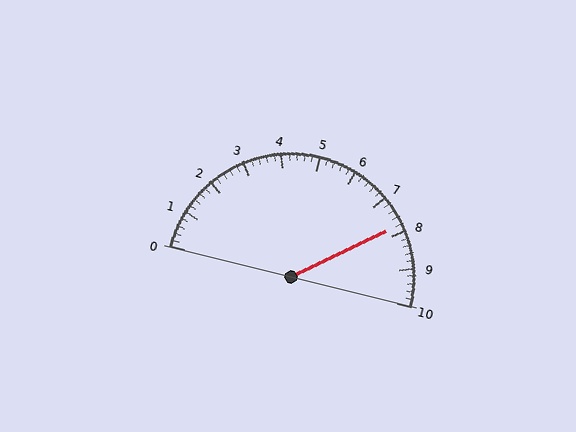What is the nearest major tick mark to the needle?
The nearest major tick mark is 8.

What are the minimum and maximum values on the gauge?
The gauge ranges from 0 to 10.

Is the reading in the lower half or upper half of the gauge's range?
The reading is in the upper half of the range (0 to 10).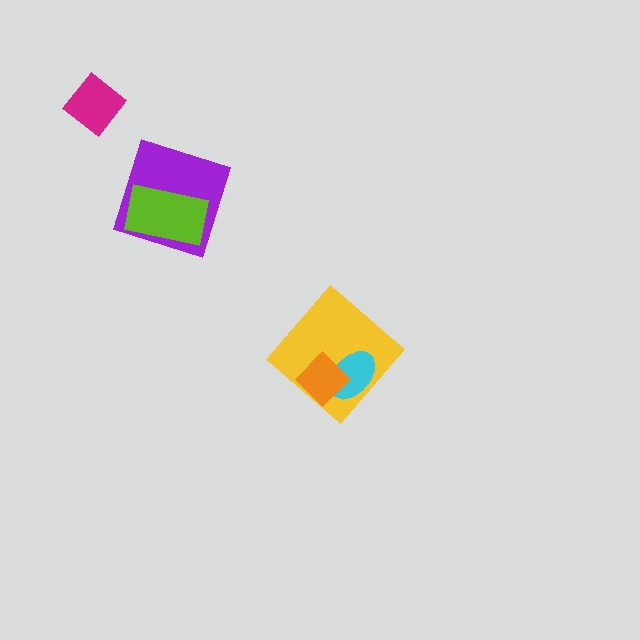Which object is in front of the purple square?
The lime rectangle is in front of the purple square.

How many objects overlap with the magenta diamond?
0 objects overlap with the magenta diamond.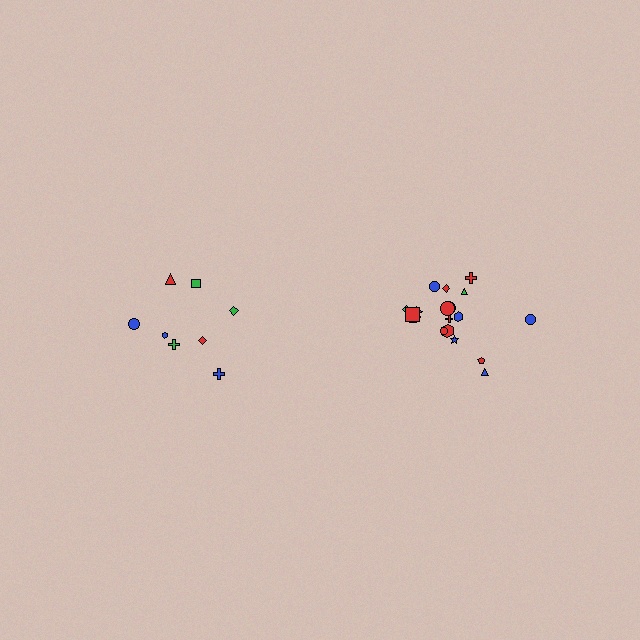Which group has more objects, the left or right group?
The right group.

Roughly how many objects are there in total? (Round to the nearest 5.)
Roughly 25 objects in total.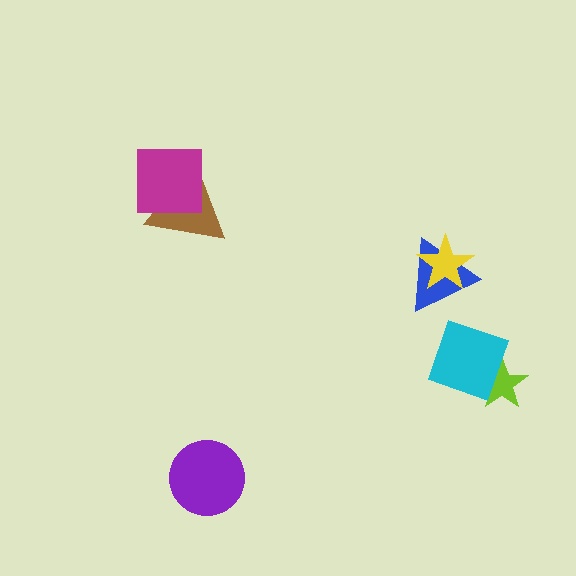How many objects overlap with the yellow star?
1 object overlaps with the yellow star.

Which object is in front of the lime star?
The cyan diamond is in front of the lime star.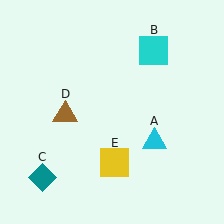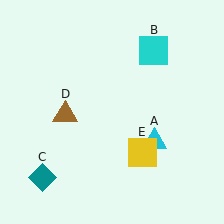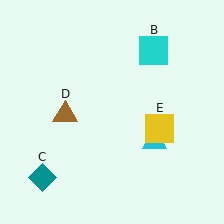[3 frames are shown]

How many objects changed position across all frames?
1 object changed position: yellow square (object E).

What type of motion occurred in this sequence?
The yellow square (object E) rotated counterclockwise around the center of the scene.